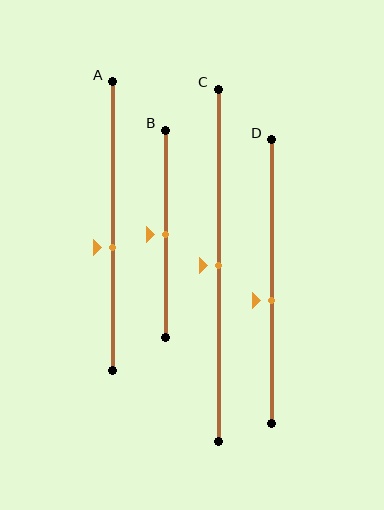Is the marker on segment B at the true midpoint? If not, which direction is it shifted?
Yes, the marker on segment B is at the true midpoint.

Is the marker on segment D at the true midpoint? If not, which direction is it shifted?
No, the marker on segment D is shifted downward by about 7% of the segment length.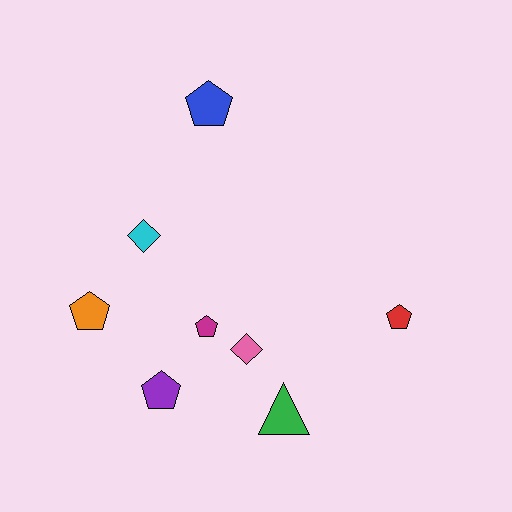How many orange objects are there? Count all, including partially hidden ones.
There is 1 orange object.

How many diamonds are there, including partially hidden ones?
There are 2 diamonds.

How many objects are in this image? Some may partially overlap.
There are 8 objects.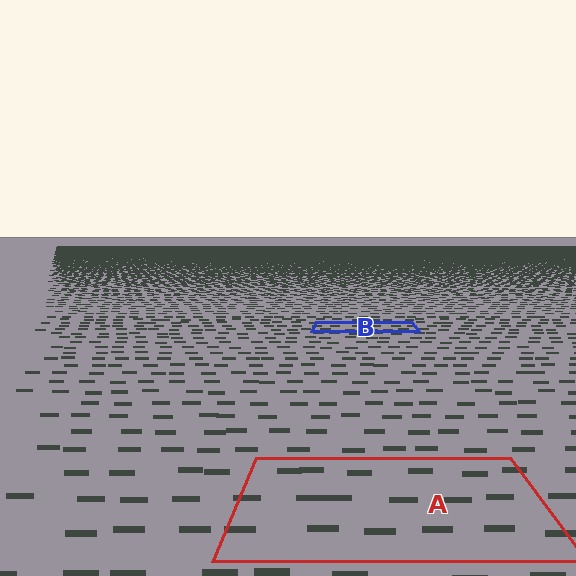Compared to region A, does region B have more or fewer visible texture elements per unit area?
Region B has more texture elements per unit area — they are packed more densely because it is farther away.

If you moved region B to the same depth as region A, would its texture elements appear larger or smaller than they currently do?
They would appear larger. At a closer depth, the same texture elements are projected at a bigger on-screen size.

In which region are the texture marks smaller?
The texture marks are smaller in region B, because it is farther away.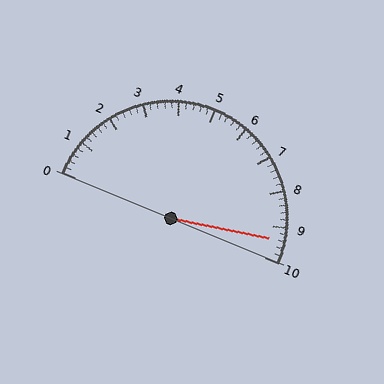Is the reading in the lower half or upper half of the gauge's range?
The reading is in the upper half of the range (0 to 10).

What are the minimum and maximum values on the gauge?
The gauge ranges from 0 to 10.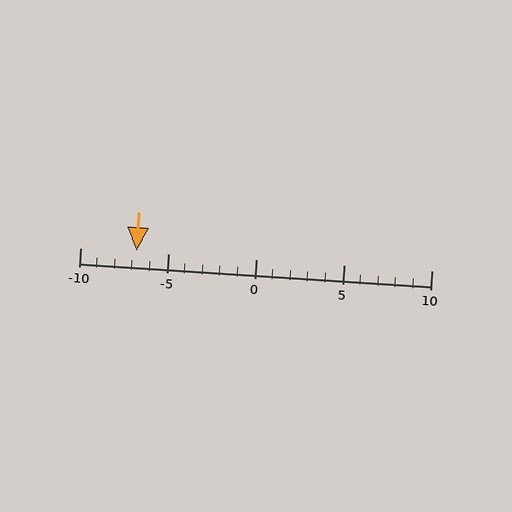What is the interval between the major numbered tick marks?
The major tick marks are spaced 5 units apart.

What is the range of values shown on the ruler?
The ruler shows values from -10 to 10.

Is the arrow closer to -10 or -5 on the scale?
The arrow is closer to -5.